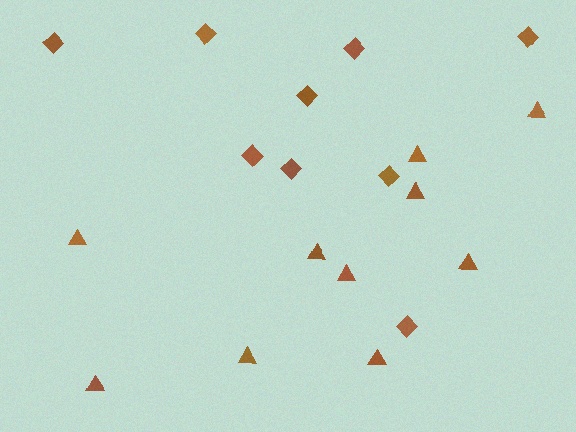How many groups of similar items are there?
There are 2 groups: one group of triangles (10) and one group of diamonds (9).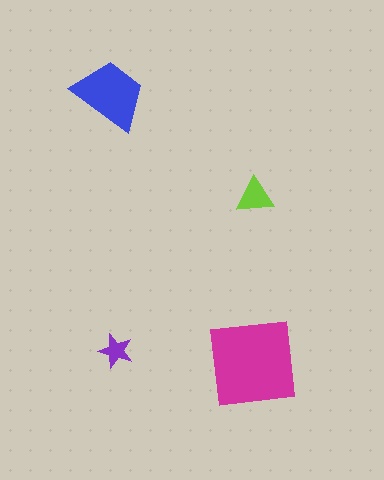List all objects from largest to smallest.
The magenta square, the blue trapezoid, the lime triangle, the purple star.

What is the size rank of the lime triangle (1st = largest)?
3rd.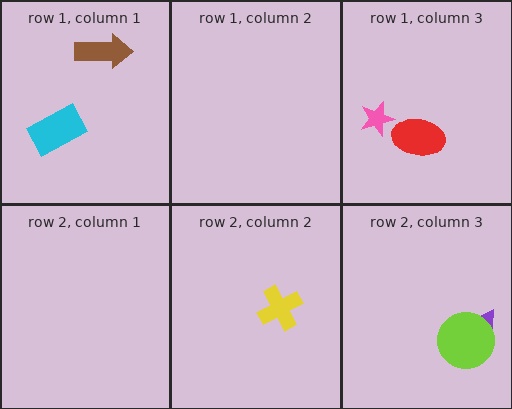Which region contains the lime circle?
The row 2, column 3 region.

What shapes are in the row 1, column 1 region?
The cyan rectangle, the brown arrow.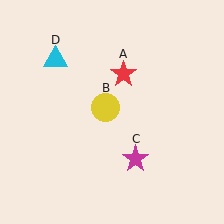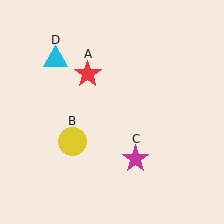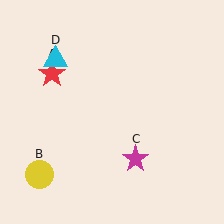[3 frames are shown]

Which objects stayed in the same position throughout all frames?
Magenta star (object C) and cyan triangle (object D) remained stationary.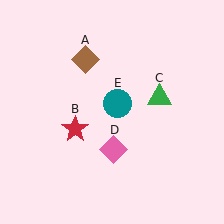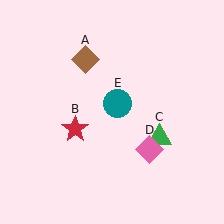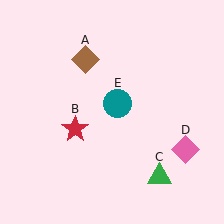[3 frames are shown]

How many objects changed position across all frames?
2 objects changed position: green triangle (object C), pink diamond (object D).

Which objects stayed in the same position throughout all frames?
Brown diamond (object A) and red star (object B) and teal circle (object E) remained stationary.